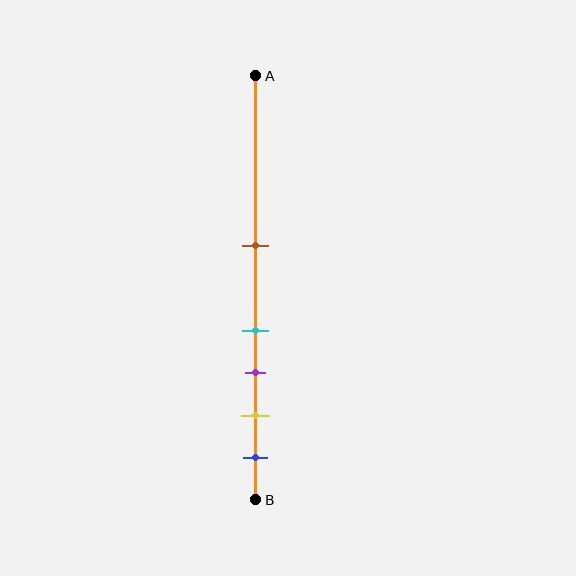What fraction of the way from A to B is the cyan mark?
The cyan mark is approximately 60% (0.6) of the way from A to B.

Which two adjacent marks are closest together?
The cyan and purple marks are the closest adjacent pair.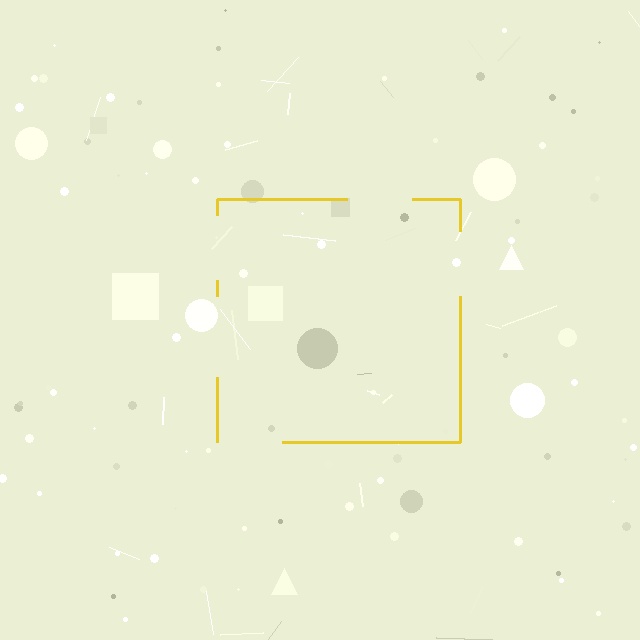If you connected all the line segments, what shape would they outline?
They would outline a square.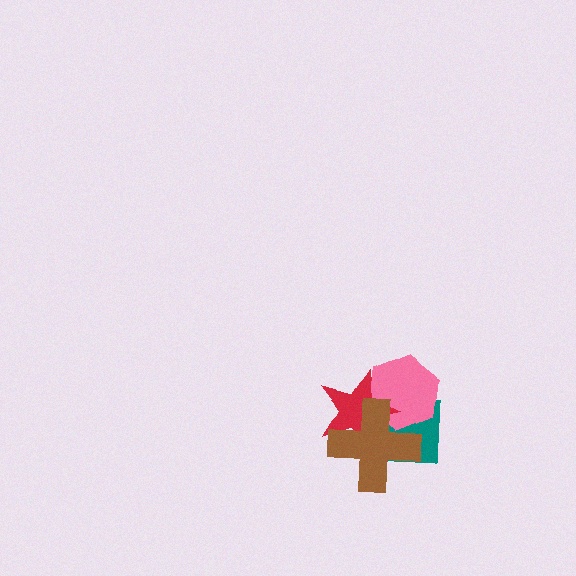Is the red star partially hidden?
Yes, it is partially covered by another shape.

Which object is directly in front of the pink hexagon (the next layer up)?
The red star is directly in front of the pink hexagon.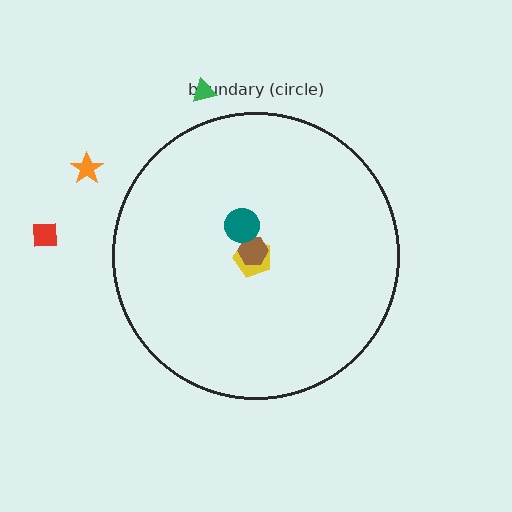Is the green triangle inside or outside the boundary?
Outside.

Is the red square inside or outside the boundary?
Outside.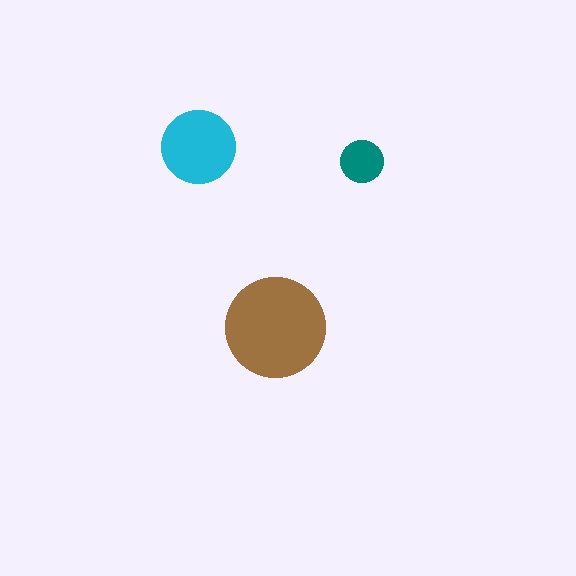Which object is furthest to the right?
The teal circle is rightmost.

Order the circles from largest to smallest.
the brown one, the cyan one, the teal one.